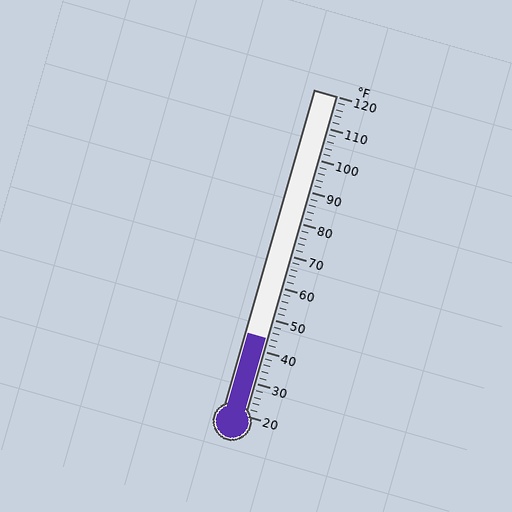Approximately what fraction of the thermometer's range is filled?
The thermometer is filled to approximately 25% of its range.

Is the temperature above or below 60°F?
The temperature is below 60°F.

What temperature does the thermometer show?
The thermometer shows approximately 44°F.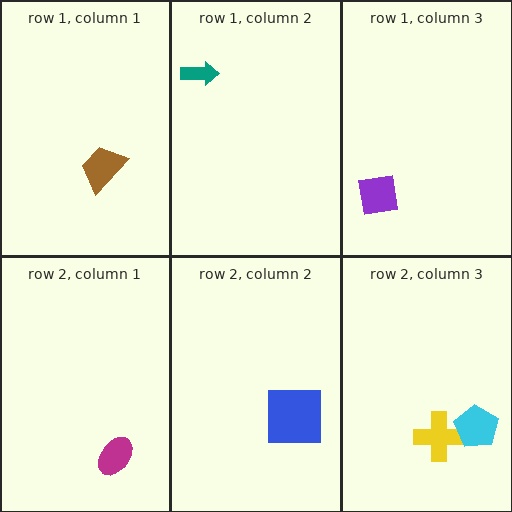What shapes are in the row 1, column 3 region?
The purple square.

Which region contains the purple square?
The row 1, column 3 region.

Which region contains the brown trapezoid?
The row 1, column 1 region.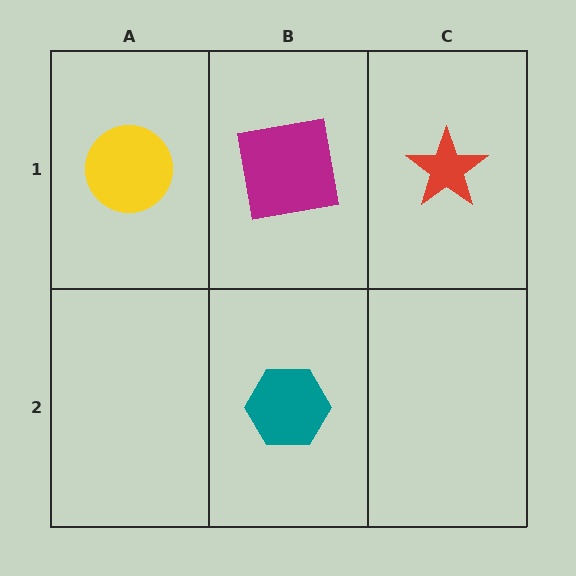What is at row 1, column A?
A yellow circle.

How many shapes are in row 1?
3 shapes.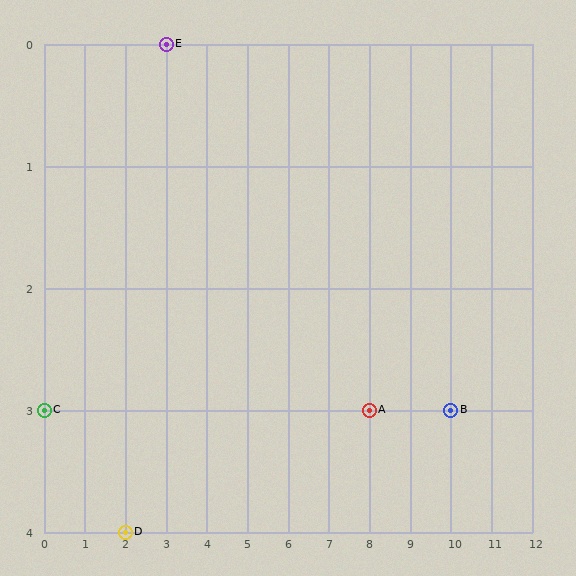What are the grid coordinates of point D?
Point D is at grid coordinates (2, 4).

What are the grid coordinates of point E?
Point E is at grid coordinates (3, 0).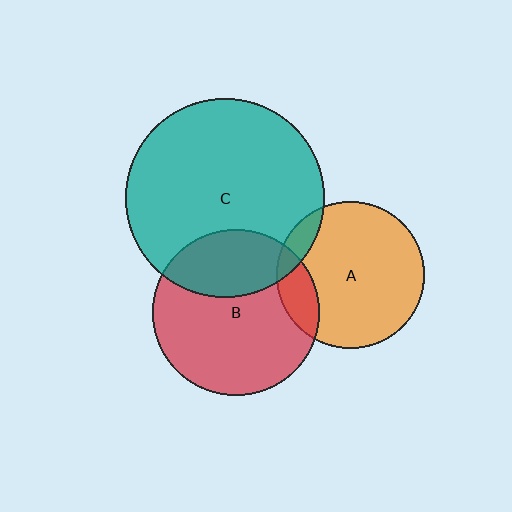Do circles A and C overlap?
Yes.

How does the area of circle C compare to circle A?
Approximately 1.8 times.